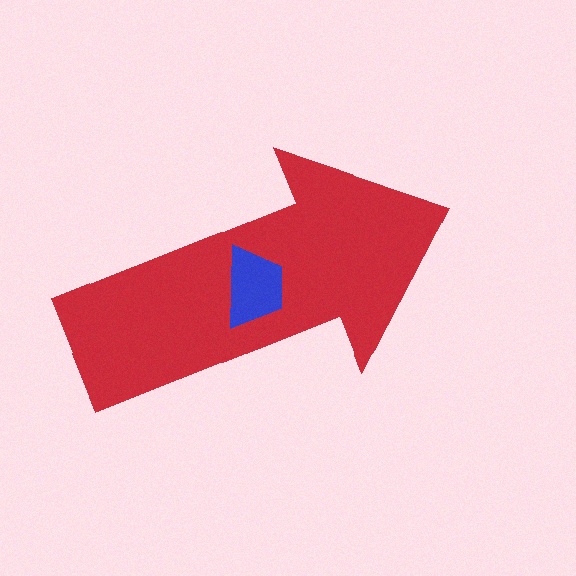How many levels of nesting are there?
2.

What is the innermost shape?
The blue trapezoid.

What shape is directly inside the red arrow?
The blue trapezoid.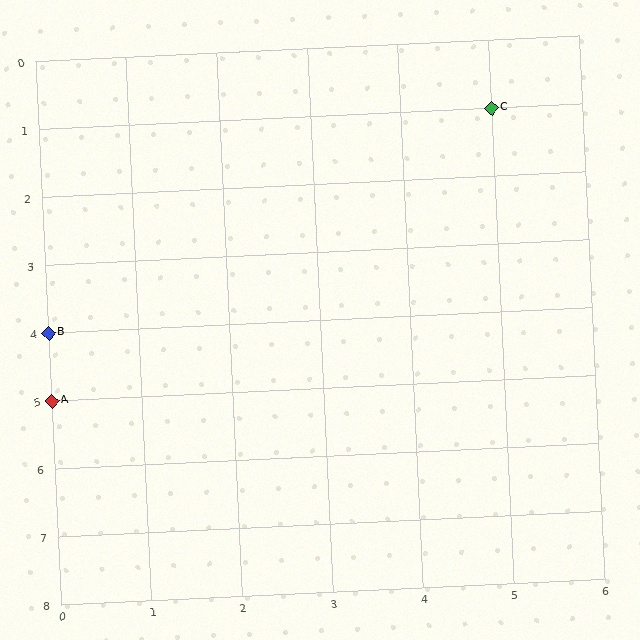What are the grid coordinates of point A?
Point A is at grid coordinates (0, 5).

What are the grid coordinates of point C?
Point C is at grid coordinates (5, 1).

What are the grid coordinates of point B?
Point B is at grid coordinates (0, 4).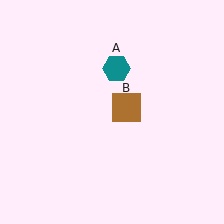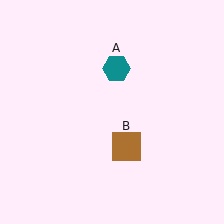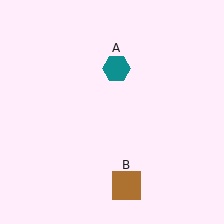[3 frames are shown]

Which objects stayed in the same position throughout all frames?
Teal hexagon (object A) remained stationary.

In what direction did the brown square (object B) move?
The brown square (object B) moved down.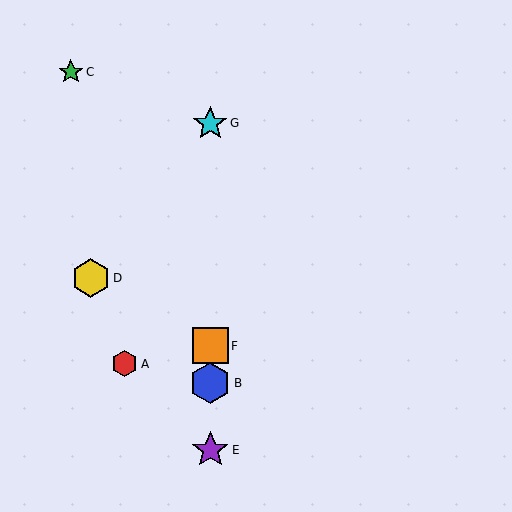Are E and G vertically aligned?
Yes, both are at x≈210.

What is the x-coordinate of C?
Object C is at x≈71.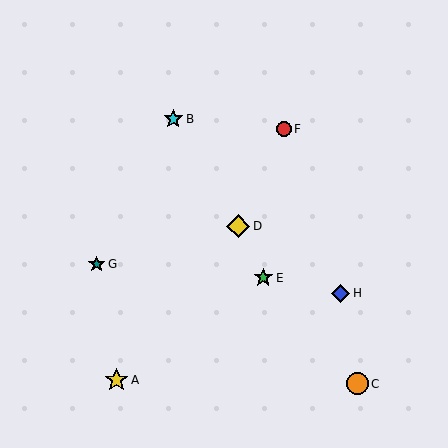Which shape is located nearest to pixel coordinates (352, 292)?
The blue diamond (labeled H) at (340, 293) is nearest to that location.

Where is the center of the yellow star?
The center of the yellow star is at (117, 380).